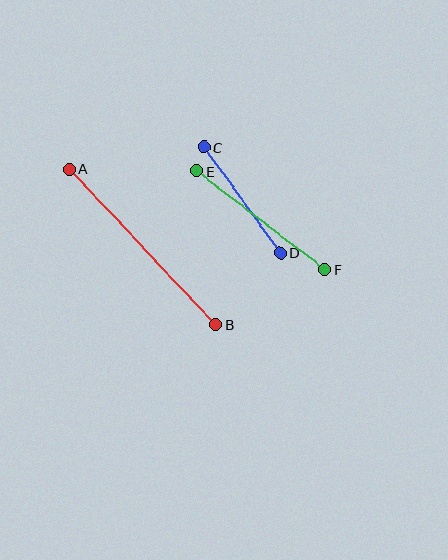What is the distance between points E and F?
The distance is approximately 162 pixels.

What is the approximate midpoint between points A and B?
The midpoint is at approximately (142, 247) pixels.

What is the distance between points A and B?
The distance is approximately 213 pixels.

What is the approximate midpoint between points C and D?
The midpoint is at approximately (242, 200) pixels.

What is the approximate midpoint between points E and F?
The midpoint is at approximately (261, 220) pixels.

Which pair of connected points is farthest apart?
Points A and B are farthest apart.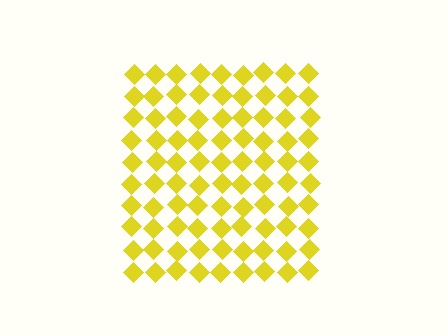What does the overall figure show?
The overall figure shows a square.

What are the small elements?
The small elements are diamonds.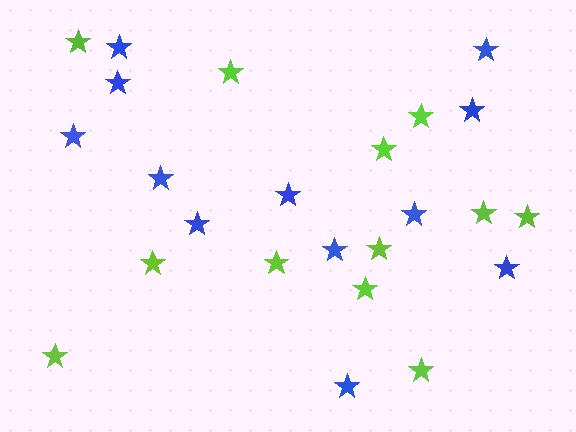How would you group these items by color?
There are 2 groups: one group of blue stars (12) and one group of lime stars (12).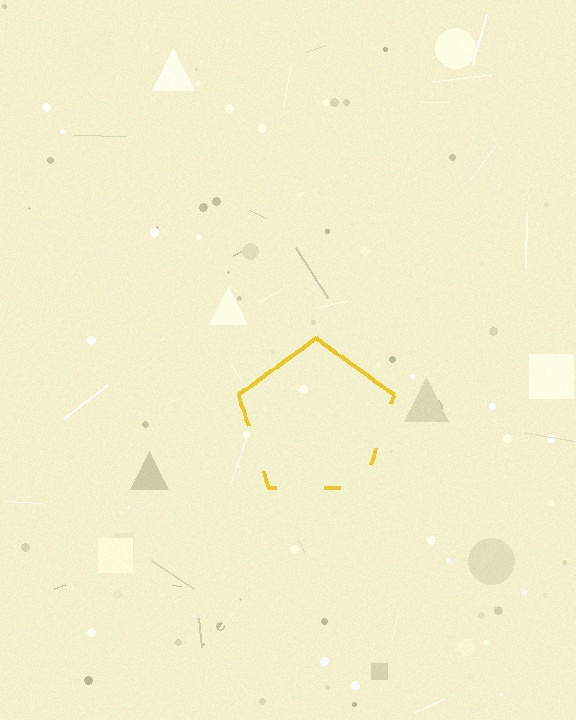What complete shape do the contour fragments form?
The contour fragments form a pentagon.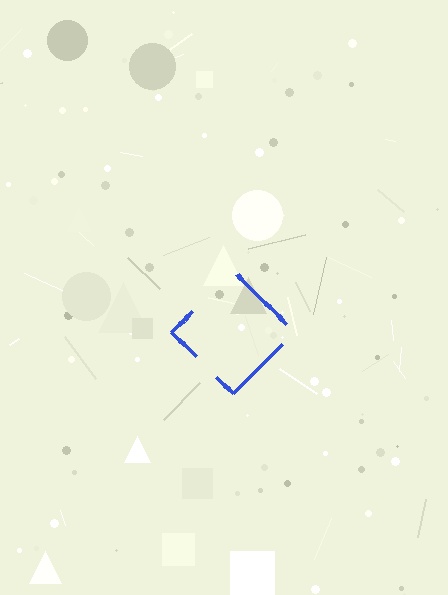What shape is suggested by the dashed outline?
The dashed outline suggests a diamond.